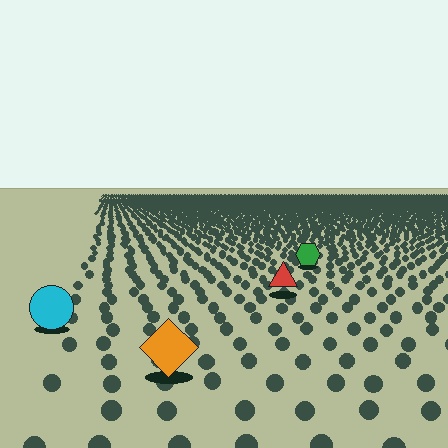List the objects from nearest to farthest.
From nearest to farthest: the orange diamond, the cyan circle, the red triangle, the green hexagon.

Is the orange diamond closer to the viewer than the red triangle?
Yes. The orange diamond is closer — you can tell from the texture gradient: the ground texture is coarser near it.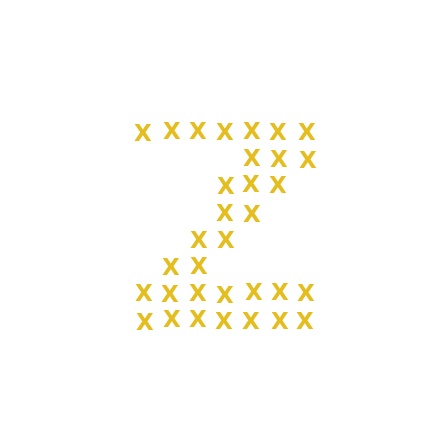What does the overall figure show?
The overall figure shows the letter Z.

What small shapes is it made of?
It is made of small letter X's.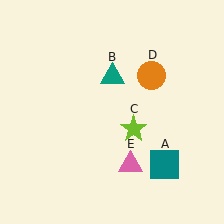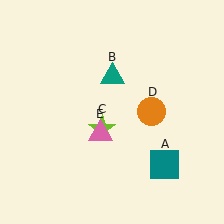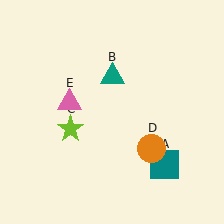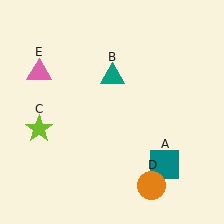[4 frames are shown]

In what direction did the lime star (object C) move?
The lime star (object C) moved left.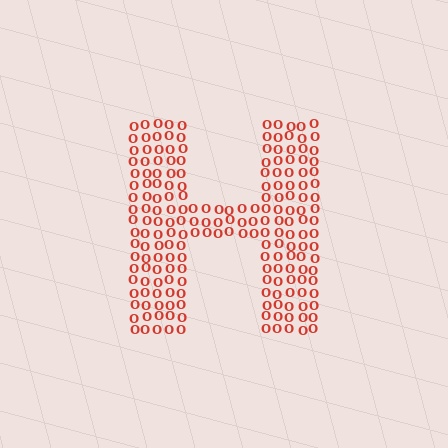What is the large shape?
The large shape is the letter H.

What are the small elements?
The small elements are letter O's.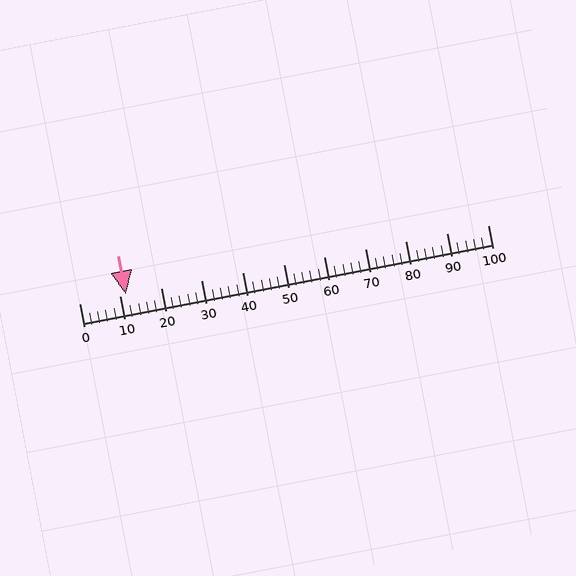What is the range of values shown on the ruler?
The ruler shows values from 0 to 100.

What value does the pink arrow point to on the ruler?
The pink arrow points to approximately 11.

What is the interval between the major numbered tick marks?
The major tick marks are spaced 10 units apart.